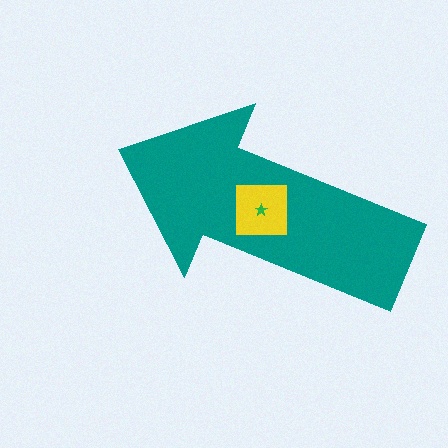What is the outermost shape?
The teal arrow.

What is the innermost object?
The green star.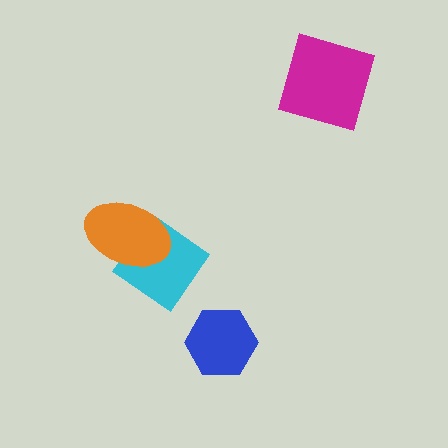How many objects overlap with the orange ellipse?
1 object overlaps with the orange ellipse.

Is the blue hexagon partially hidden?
No, no other shape covers it.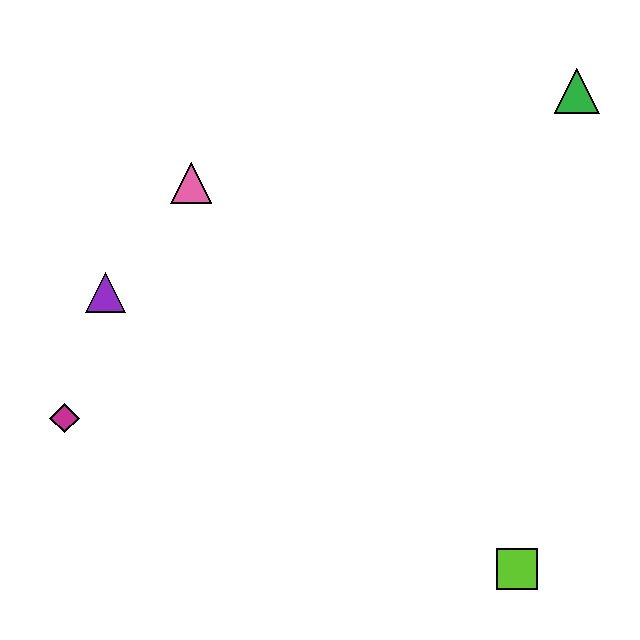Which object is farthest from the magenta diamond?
The green triangle is farthest from the magenta diamond.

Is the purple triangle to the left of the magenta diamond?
No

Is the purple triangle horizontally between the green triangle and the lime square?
No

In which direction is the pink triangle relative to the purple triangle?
The pink triangle is above the purple triangle.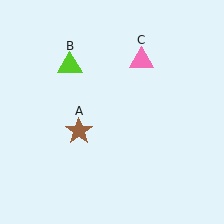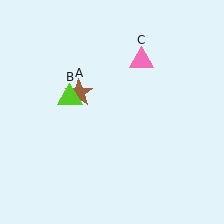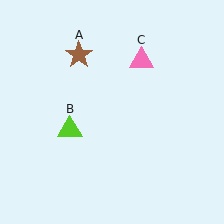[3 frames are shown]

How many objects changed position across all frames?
2 objects changed position: brown star (object A), lime triangle (object B).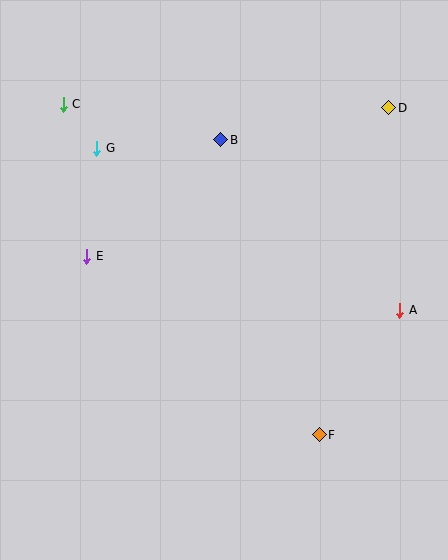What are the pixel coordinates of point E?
Point E is at (87, 256).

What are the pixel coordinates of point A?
Point A is at (400, 310).